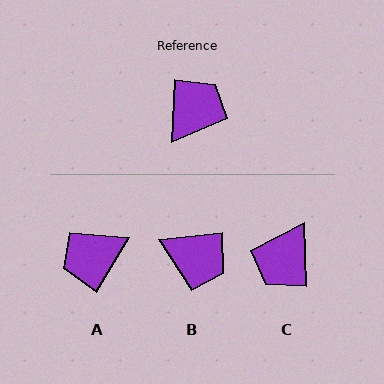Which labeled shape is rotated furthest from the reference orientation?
C, about 176 degrees away.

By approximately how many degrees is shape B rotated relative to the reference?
Approximately 81 degrees clockwise.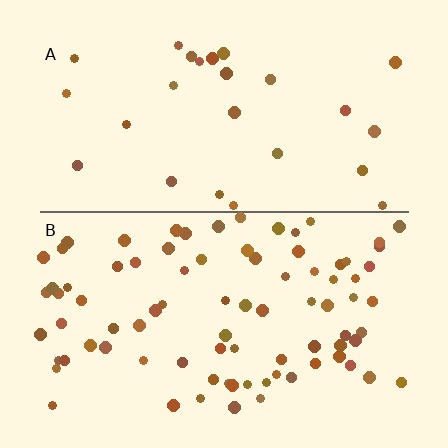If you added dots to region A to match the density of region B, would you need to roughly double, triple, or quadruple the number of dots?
Approximately triple.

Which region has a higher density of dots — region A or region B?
B (the bottom).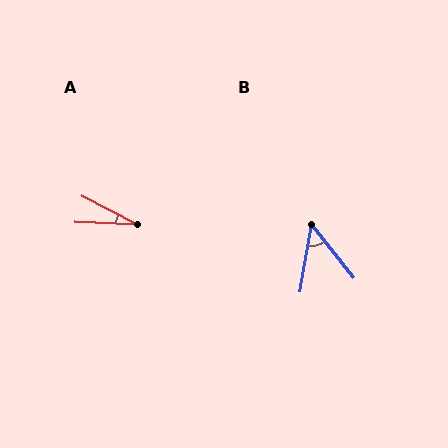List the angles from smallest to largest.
A (25°), B (48°).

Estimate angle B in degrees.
Approximately 48 degrees.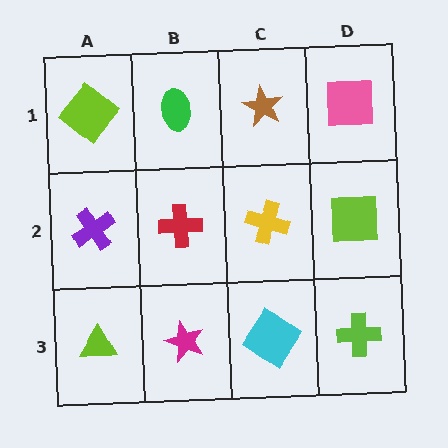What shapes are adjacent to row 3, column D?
A lime square (row 2, column D), a cyan diamond (row 3, column C).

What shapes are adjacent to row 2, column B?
A green ellipse (row 1, column B), a magenta star (row 3, column B), a purple cross (row 2, column A), a yellow cross (row 2, column C).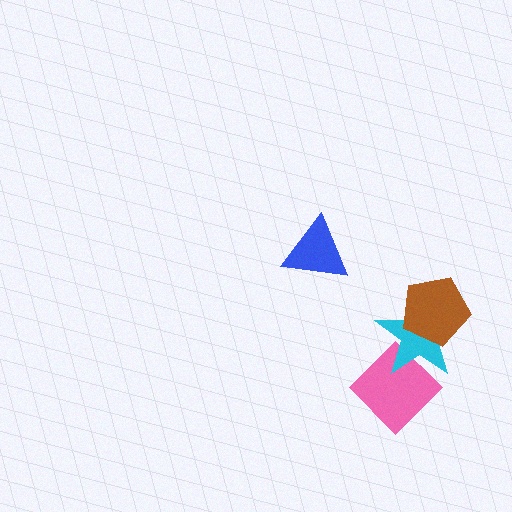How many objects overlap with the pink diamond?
1 object overlaps with the pink diamond.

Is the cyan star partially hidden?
Yes, it is partially covered by another shape.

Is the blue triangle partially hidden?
No, no other shape covers it.